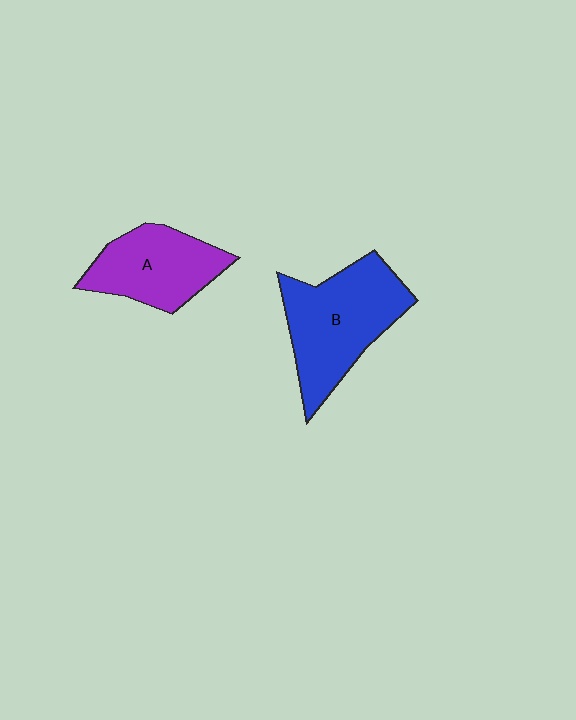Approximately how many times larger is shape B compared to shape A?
Approximately 1.3 times.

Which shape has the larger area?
Shape B (blue).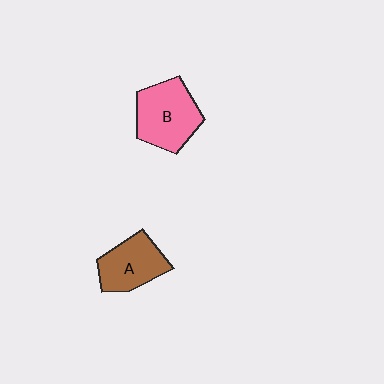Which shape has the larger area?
Shape B (pink).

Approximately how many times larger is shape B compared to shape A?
Approximately 1.3 times.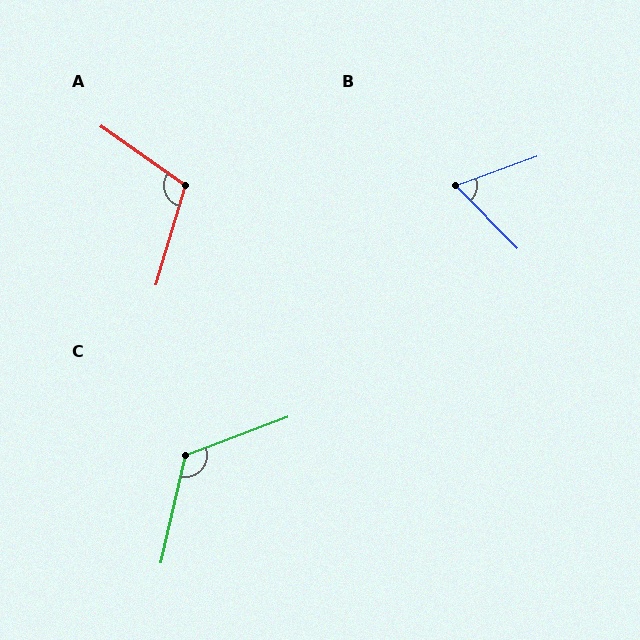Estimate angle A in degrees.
Approximately 109 degrees.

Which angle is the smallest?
B, at approximately 66 degrees.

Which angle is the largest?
C, at approximately 124 degrees.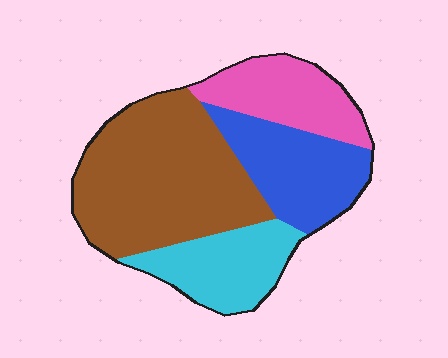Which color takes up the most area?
Brown, at roughly 45%.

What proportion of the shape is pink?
Pink takes up about one sixth (1/6) of the shape.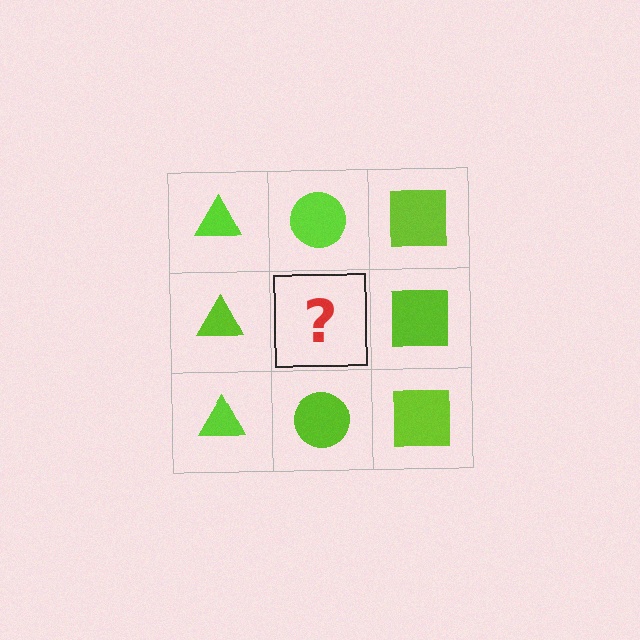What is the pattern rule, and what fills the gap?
The rule is that each column has a consistent shape. The gap should be filled with a lime circle.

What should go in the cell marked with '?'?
The missing cell should contain a lime circle.